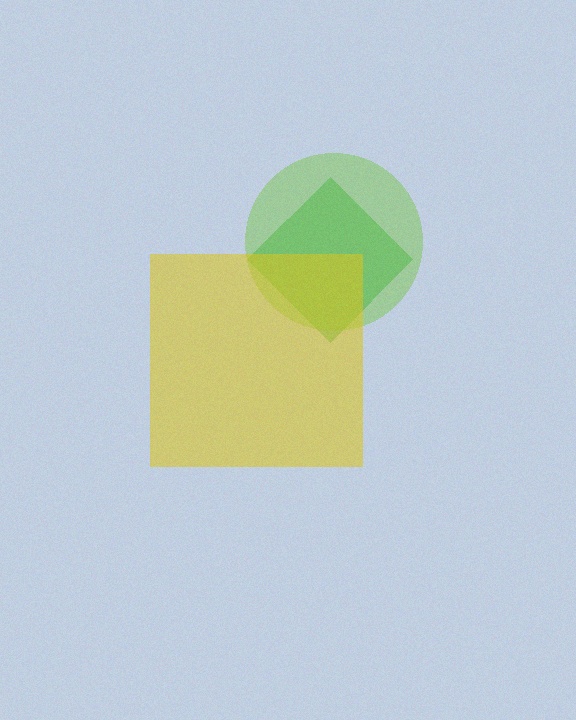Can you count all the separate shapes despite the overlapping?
Yes, there are 3 separate shapes.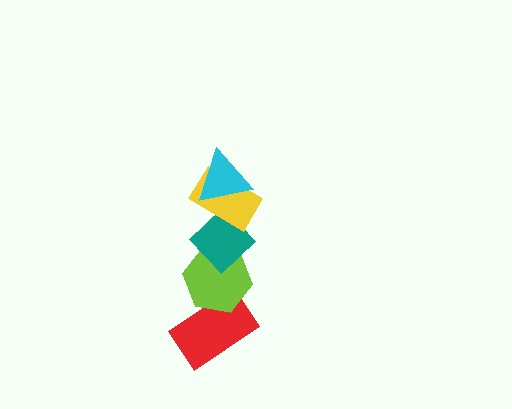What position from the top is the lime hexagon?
The lime hexagon is 4th from the top.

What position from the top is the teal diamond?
The teal diamond is 3rd from the top.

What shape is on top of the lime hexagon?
The teal diamond is on top of the lime hexagon.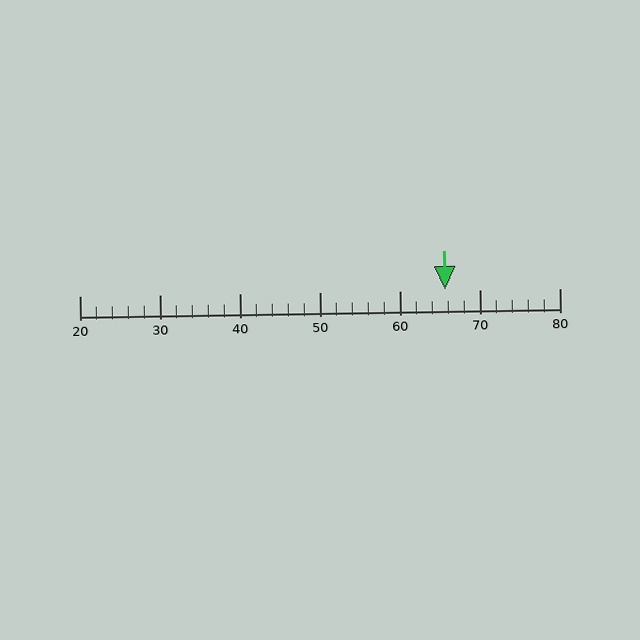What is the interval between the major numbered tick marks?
The major tick marks are spaced 10 units apart.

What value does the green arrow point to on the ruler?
The green arrow points to approximately 66.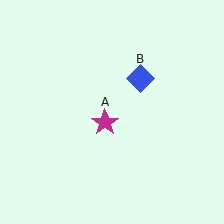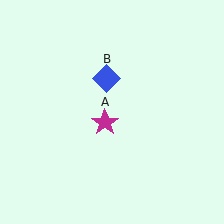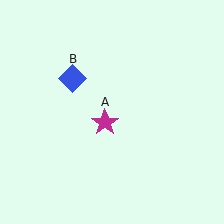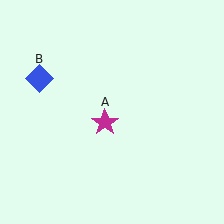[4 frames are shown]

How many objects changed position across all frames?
1 object changed position: blue diamond (object B).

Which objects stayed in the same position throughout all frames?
Magenta star (object A) remained stationary.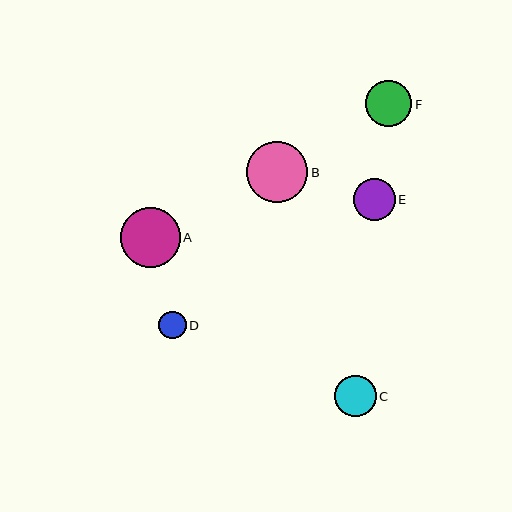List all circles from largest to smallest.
From largest to smallest: B, A, F, E, C, D.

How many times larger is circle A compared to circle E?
Circle A is approximately 1.4 times the size of circle E.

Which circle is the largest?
Circle B is the largest with a size of approximately 61 pixels.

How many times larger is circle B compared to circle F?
Circle B is approximately 1.3 times the size of circle F.